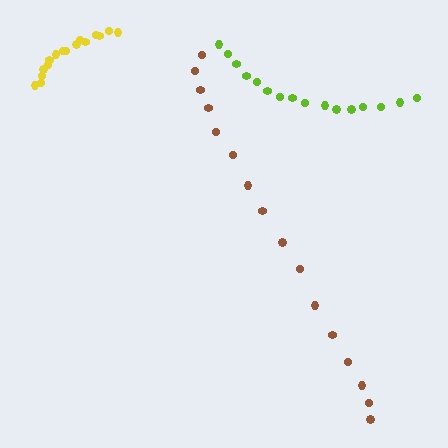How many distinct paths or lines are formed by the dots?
There are 3 distinct paths.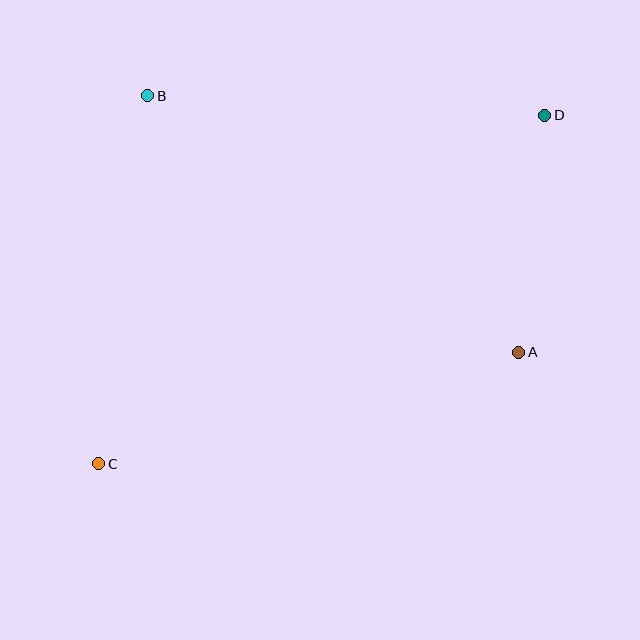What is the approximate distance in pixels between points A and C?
The distance between A and C is approximately 435 pixels.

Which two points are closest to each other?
Points A and D are closest to each other.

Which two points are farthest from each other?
Points C and D are farthest from each other.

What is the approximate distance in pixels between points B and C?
The distance between B and C is approximately 371 pixels.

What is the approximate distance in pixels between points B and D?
The distance between B and D is approximately 397 pixels.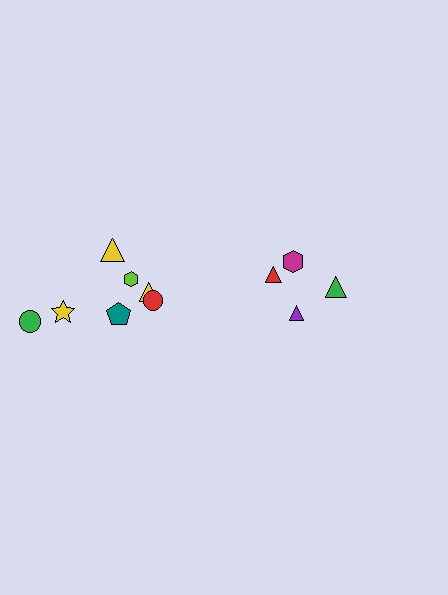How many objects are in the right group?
There are 4 objects.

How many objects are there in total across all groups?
There are 11 objects.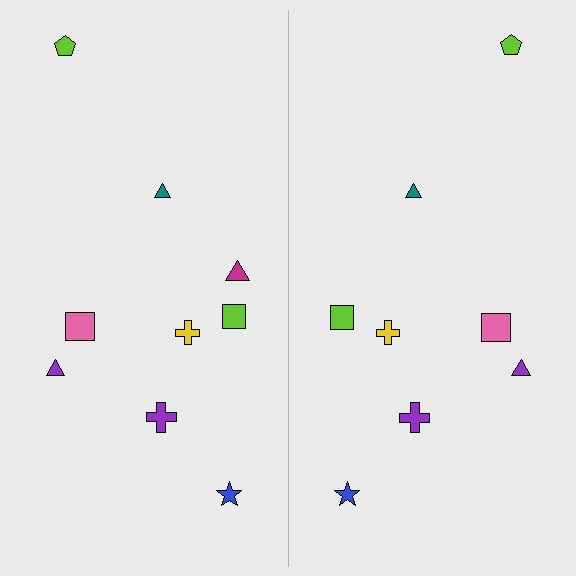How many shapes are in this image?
There are 17 shapes in this image.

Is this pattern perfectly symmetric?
No, the pattern is not perfectly symmetric. A magenta triangle is missing from the right side.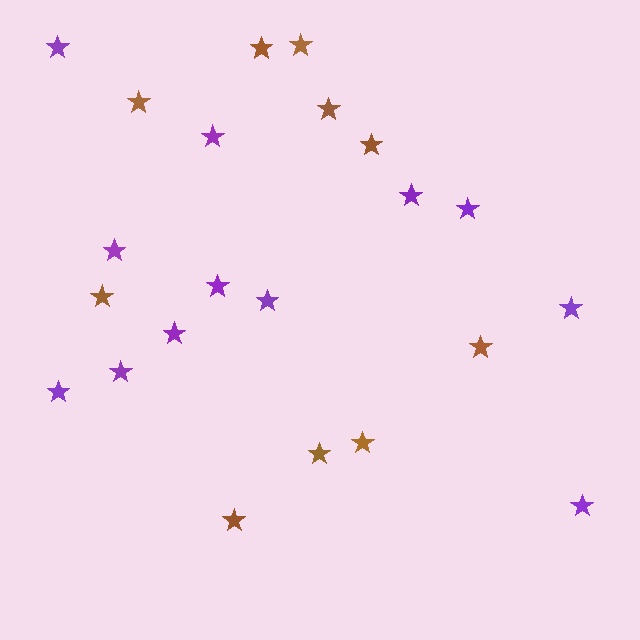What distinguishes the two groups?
There are 2 groups: one group of brown stars (10) and one group of purple stars (12).